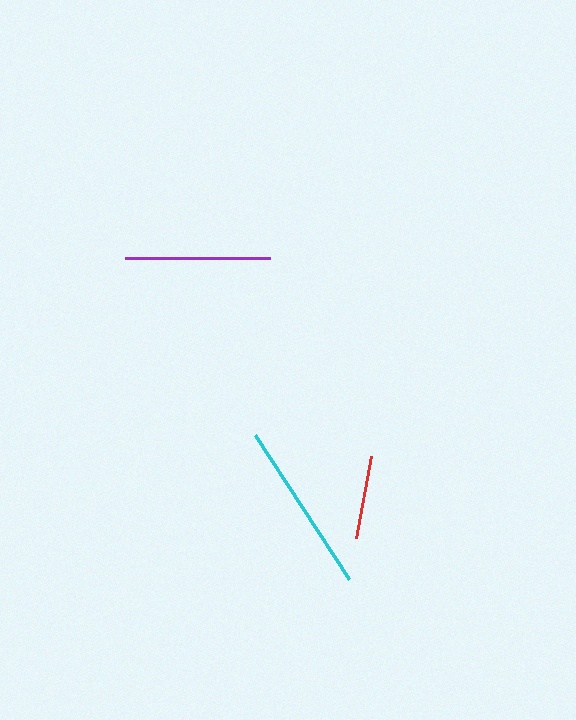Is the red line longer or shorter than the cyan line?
The cyan line is longer than the red line.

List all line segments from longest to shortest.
From longest to shortest: cyan, purple, red.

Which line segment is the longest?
The cyan line is the longest at approximately 173 pixels.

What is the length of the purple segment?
The purple segment is approximately 146 pixels long.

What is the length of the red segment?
The red segment is approximately 84 pixels long.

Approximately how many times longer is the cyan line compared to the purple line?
The cyan line is approximately 1.2 times the length of the purple line.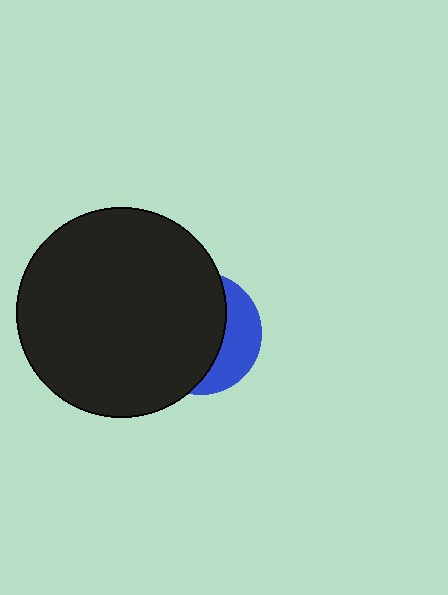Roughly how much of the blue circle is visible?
A small part of it is visible (roughly 32%).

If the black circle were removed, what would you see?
You would see the complete blue circle.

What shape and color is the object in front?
The object in front is a black circle.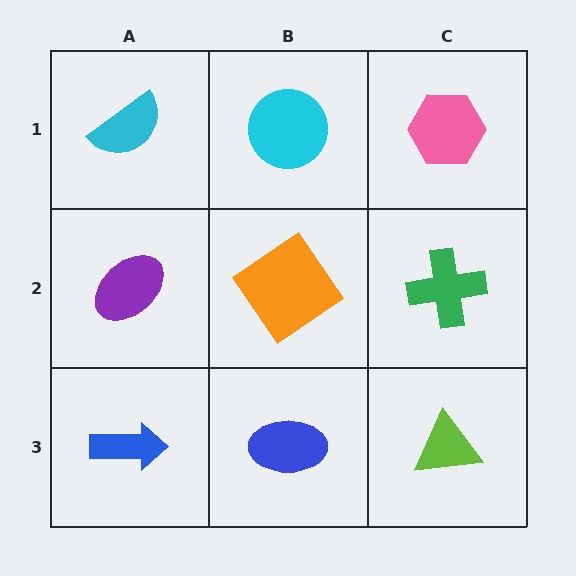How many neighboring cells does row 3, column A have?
2.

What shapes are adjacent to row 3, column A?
A purple ellipse (row 2, column A), a blue ellipse (row 3, column B).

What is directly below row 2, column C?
A lime triangle.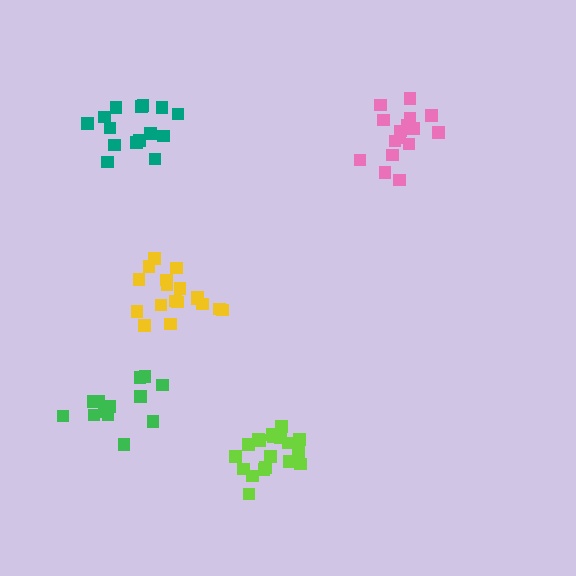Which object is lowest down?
The lime cluster is bottommost.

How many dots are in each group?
Group 1: 13 dots, Group 2: 18 dots, Group 3: 19 dots, Group 4: 15 dots, Group 5: 16 dots (81 total).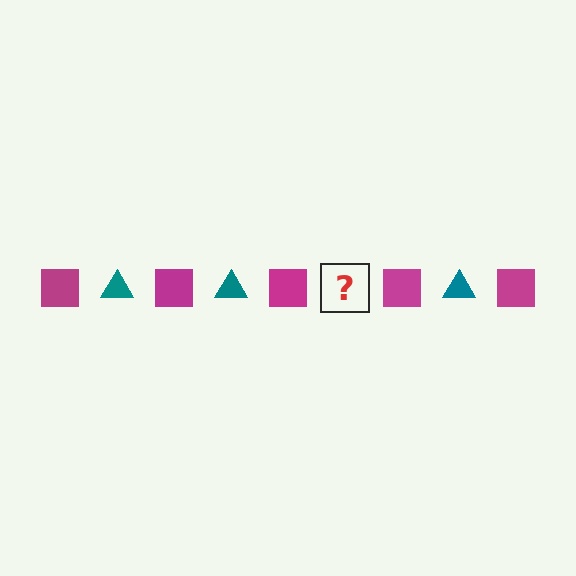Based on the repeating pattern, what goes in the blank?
The blank should be a teal triangle.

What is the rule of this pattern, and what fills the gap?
The rule is that the pattern alternates between magenta square and teal triangle. The gap should be filled with a teal triangle.